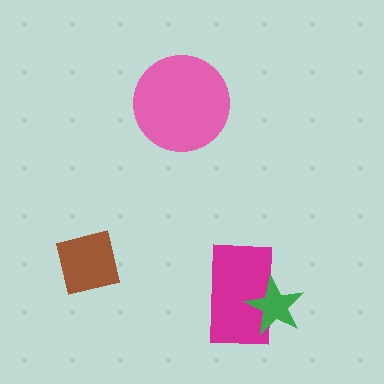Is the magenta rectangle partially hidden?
Yes, it is partially covered by another shape.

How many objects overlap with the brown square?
0 objects overlap with the brown square.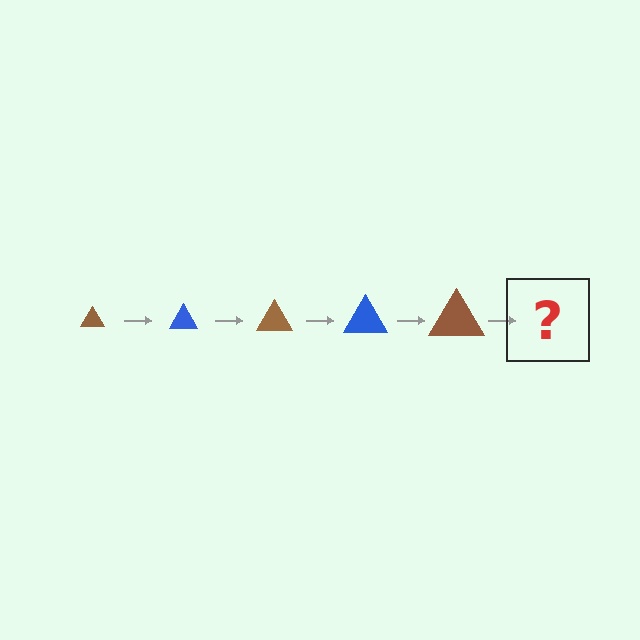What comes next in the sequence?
The next element should be a blue triangle, larger than the previous one.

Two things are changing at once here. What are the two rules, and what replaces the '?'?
The two rules are that the triangle grows larger each step and the color cycles through brown and blue. The '?' should be a blue triangle, larger than the previous one.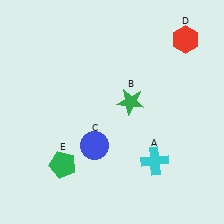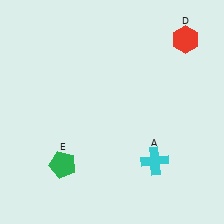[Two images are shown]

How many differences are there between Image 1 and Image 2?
There are 2 differences between the two images.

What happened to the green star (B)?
The green star (B) was removed in Image 2. It was in the top-right area of Image 1.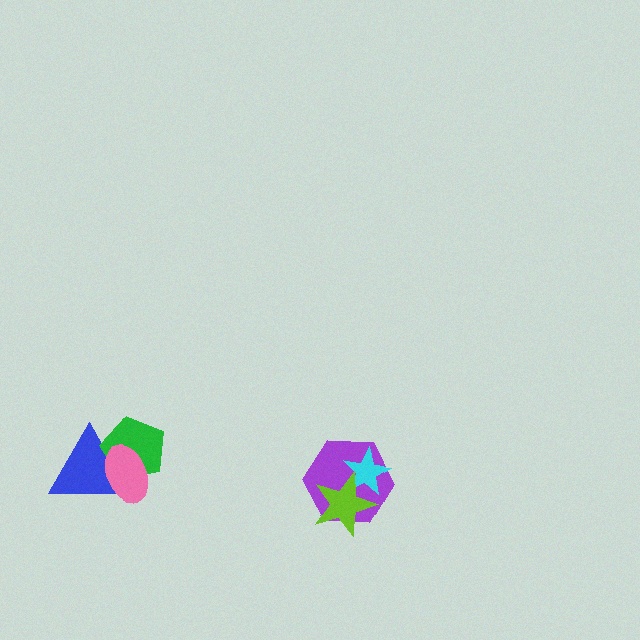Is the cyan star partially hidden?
Yes, it is partially covered by another shape.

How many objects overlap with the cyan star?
2 objects overlap with the cyan star.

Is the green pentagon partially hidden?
Yes, it is partially covered by another shape.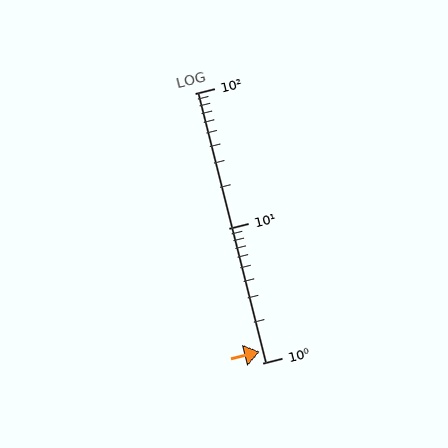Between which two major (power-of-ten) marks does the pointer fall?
The pointer is between 1 and 10.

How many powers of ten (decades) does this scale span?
The scale spans 2 decades, from 1 to 100.